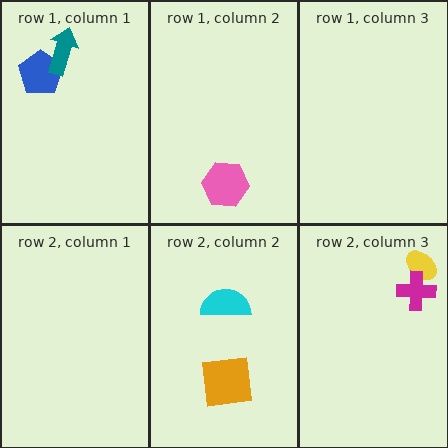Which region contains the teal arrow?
The row 1, column 1 region.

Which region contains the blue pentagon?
The row 1, column 1 region.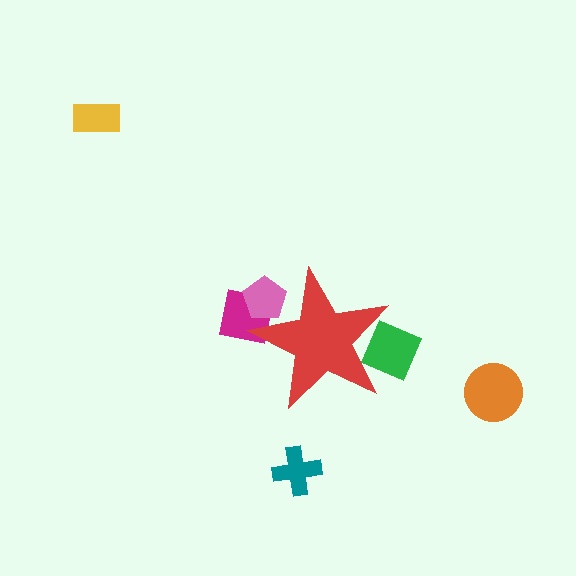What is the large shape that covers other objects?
A red star.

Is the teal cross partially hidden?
No, the teal cross is fully visible.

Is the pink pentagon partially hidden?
Yes, the pink pentagon is partially hidden behind the red star.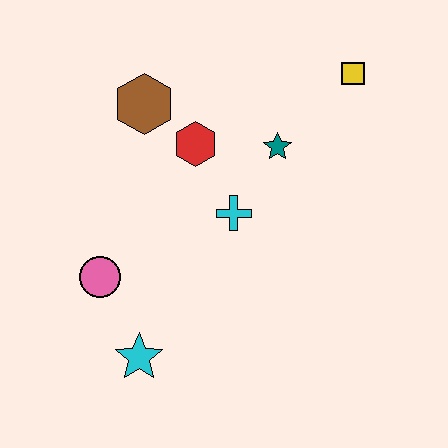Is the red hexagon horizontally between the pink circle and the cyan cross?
Yes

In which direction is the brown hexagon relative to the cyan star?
The brown hexagon is above the cyan star.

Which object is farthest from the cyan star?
The yellow square is farthest from the cyan star.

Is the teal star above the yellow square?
No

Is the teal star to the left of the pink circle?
No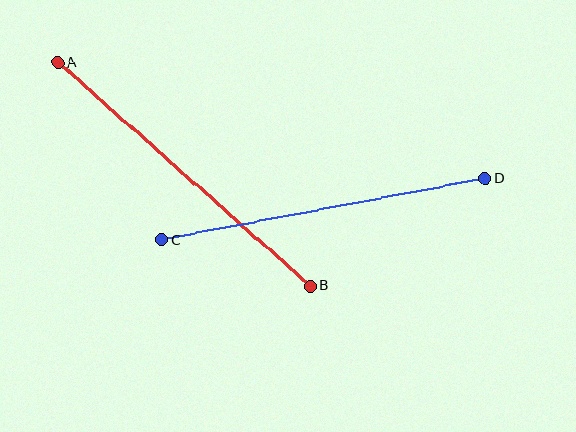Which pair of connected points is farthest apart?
Points A and B are farthest apart.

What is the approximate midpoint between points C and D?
The midpoint is at approximately (324, 209) pixels.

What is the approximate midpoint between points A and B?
The midpoint is at approximately (184, 174) pixels.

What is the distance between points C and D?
The distance is approximately 329 pixels.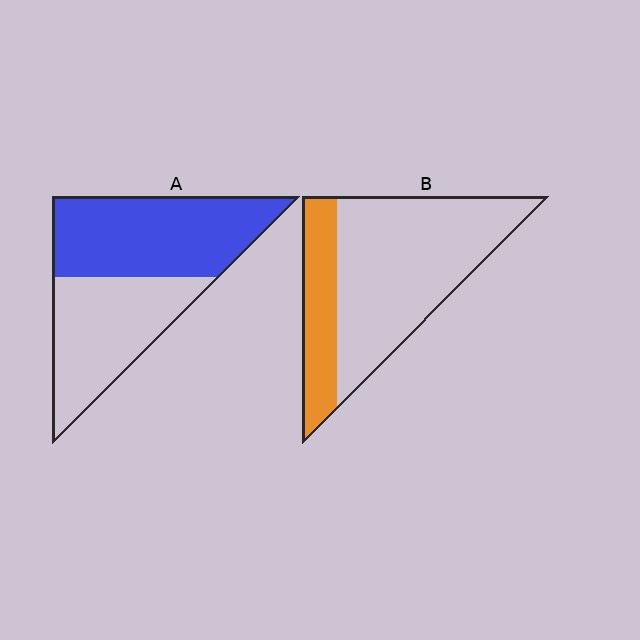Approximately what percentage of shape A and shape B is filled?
A is approximately 55% and B is approximately 25%.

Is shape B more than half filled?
No.